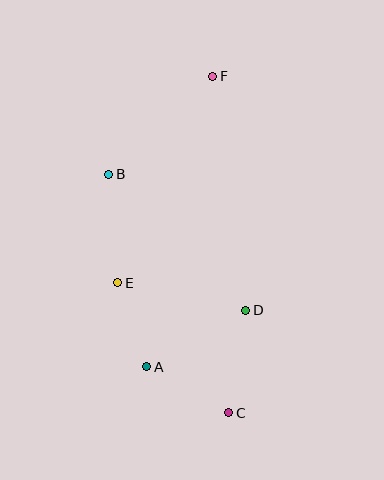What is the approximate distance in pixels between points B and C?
The distance between B and C is approximately 267 pixels.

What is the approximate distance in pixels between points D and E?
The distance between D and E is approximately 131 pixels.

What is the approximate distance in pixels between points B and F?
The distance between B and F is approximately 143 pixels.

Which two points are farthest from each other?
Points C and F are farthest from each other.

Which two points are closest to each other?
Points A and E are closest to each other.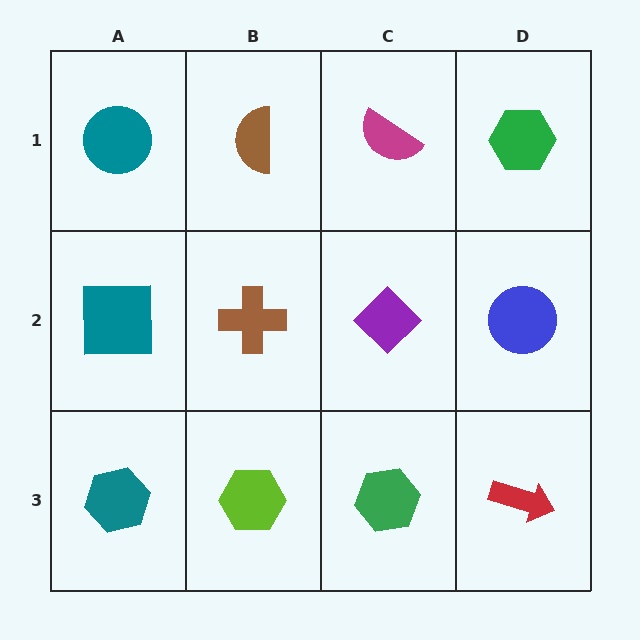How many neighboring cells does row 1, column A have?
2.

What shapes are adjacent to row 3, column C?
A purple diamond (row 2, column C), a lime hexagon (row 3, column B), a red arrow (row 3, column D).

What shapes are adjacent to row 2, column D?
A green hexagon (row 1, column D), a red arrow (row 3, column D), a purple diamond (row 2, column C).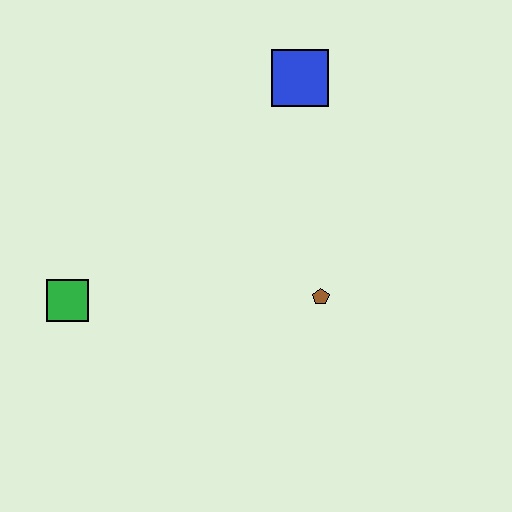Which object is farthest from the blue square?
The green square is farthest from the blue square.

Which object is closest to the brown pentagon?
The blue square is closest to the brown pentagon.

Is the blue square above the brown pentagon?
Yes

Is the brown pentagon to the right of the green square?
Yes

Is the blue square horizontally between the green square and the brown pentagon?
Yes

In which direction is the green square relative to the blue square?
The green square is to the left of the blue square.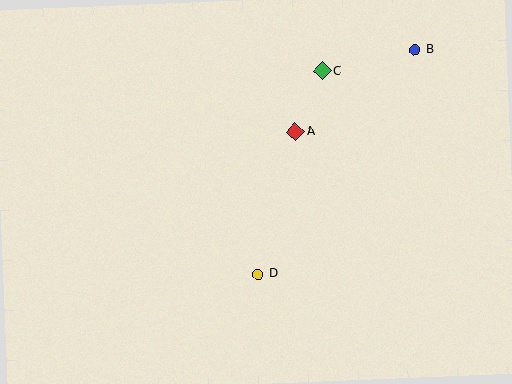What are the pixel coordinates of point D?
Point D is at (258, 274).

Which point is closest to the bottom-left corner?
Point D is closest to the bottom-left corner.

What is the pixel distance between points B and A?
The distance between B and A is 145 pixels.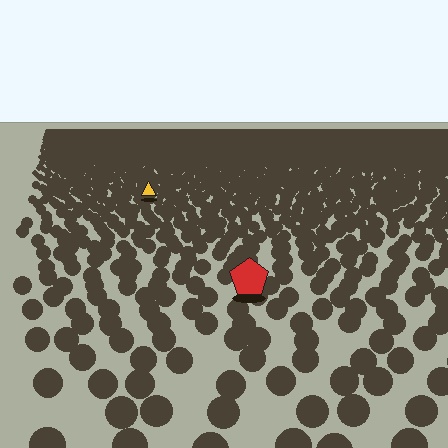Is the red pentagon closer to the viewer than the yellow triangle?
Yes. The red pentagon is closer — you can tell from the texture gradient: the ground texture is coarser near it.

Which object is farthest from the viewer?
The yellow triangle is farthest from the viewer. It appears smaller and the ground texture around it is denser.